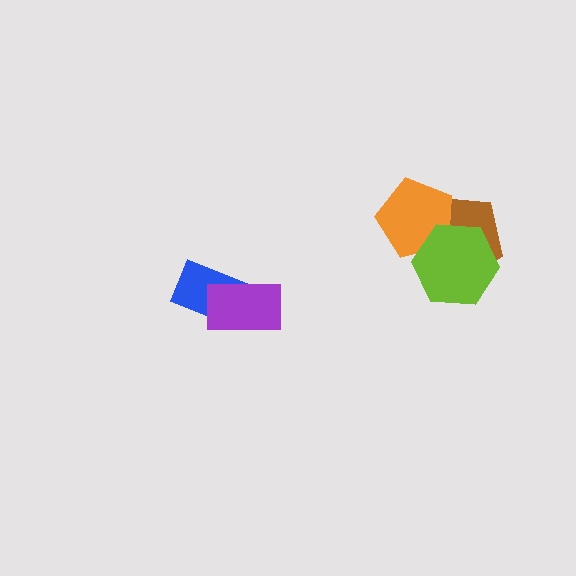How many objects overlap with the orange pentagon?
2 objects overlap with the orange pentagon.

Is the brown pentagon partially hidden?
Yes, it is partially covered by another shape.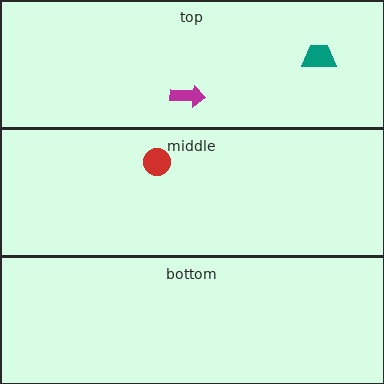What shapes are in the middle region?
The red circle.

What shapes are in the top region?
The magenta arrow, the teal trapezoid.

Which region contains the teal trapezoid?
The top region.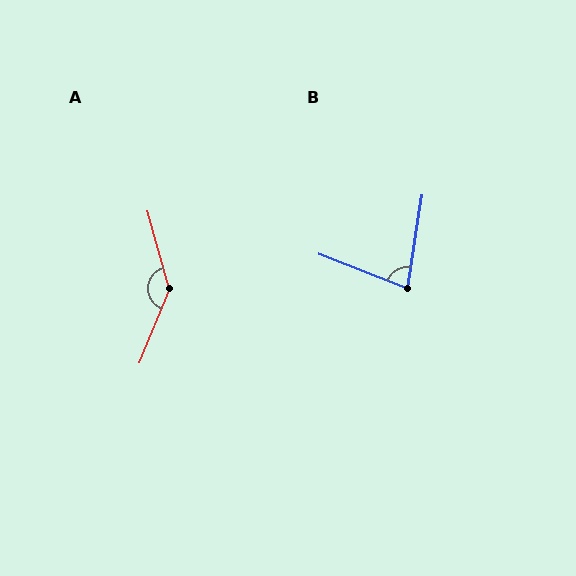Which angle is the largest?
A, at approximately 143 degrees.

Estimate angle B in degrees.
Approximately 78 degrees.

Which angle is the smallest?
B, at approximately 78 degrees.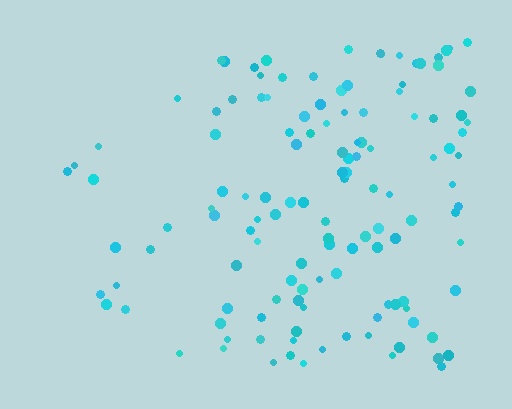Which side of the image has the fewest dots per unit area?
The left.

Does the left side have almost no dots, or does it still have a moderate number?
Still a moderate number, just noticeably fewer than the right.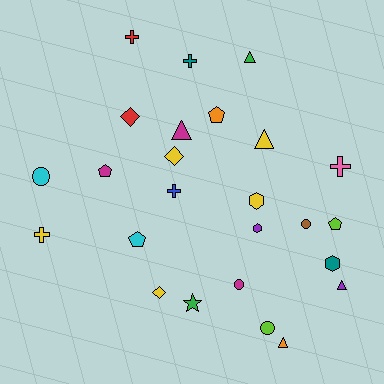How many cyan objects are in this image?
There are 2 cyan objects.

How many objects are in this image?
There are 25 objects.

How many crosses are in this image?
There are 5 crosses.